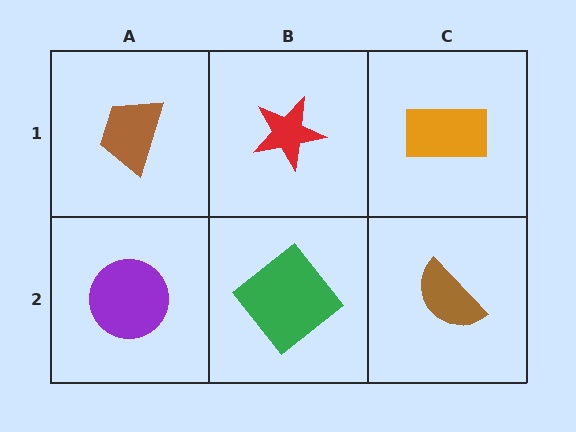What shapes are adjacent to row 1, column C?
A brown semicircle (row 2, column C), a red star (row 1, column B).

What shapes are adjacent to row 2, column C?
An orange rectangle (row 1, column C), a green diamond (row 2, column B).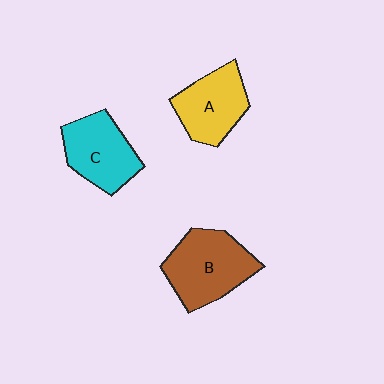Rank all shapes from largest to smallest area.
From largest to smallest: B (brown), C (cyan), A (yellow).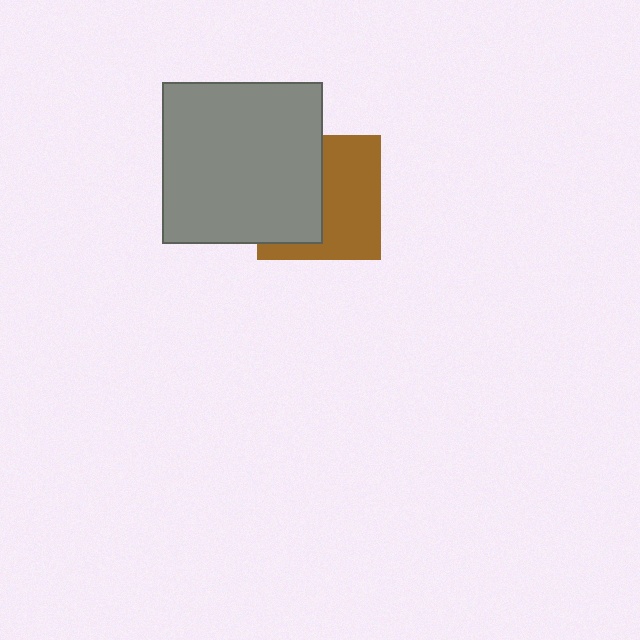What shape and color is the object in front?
The object in front is a gray square.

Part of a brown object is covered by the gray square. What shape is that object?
It is a square.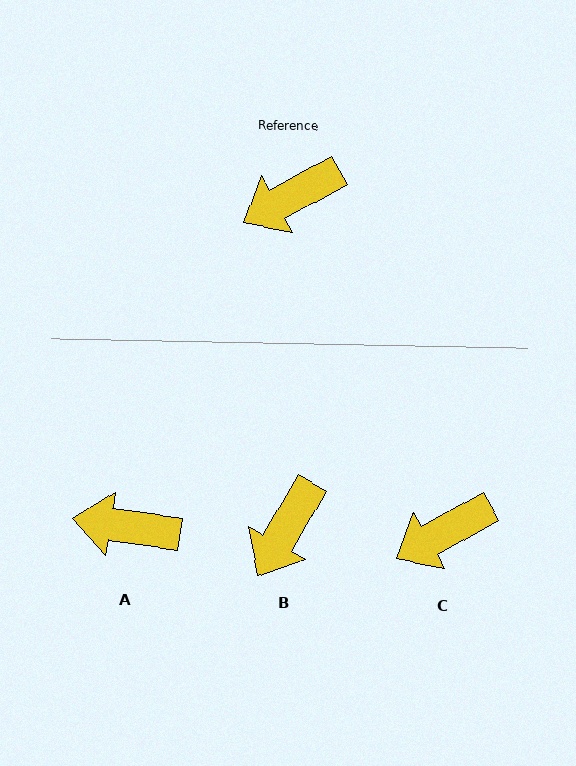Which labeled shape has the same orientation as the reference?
C.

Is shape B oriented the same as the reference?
No, it is off by about 31 degrees.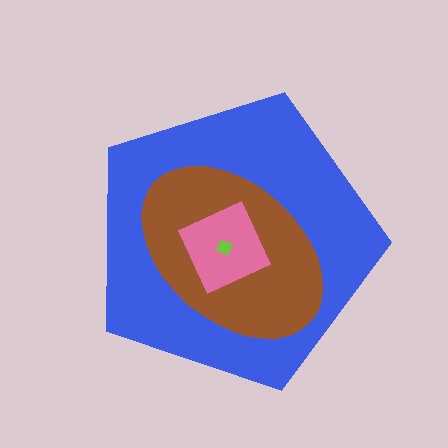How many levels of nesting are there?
4.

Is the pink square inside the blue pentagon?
Yes.